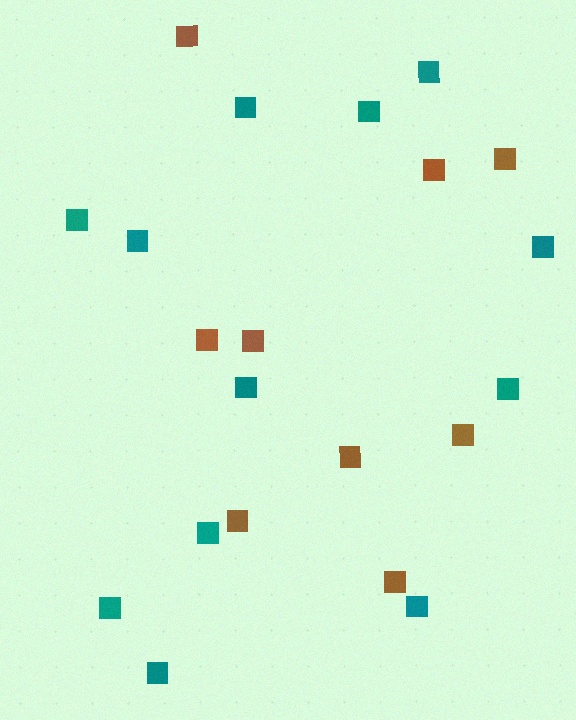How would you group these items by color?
There are 2 groups: one group of teal squares (12) and one group of brown squares (9).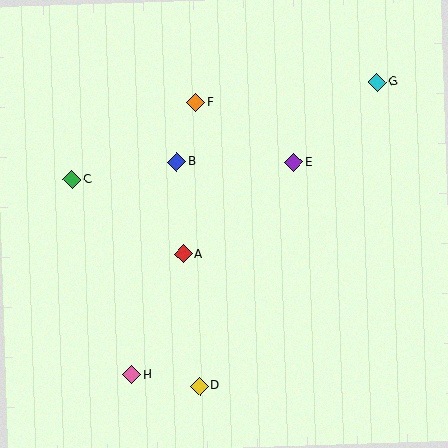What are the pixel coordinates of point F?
Point F is at (196, 103).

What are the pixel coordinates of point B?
Point B is at (177, 162).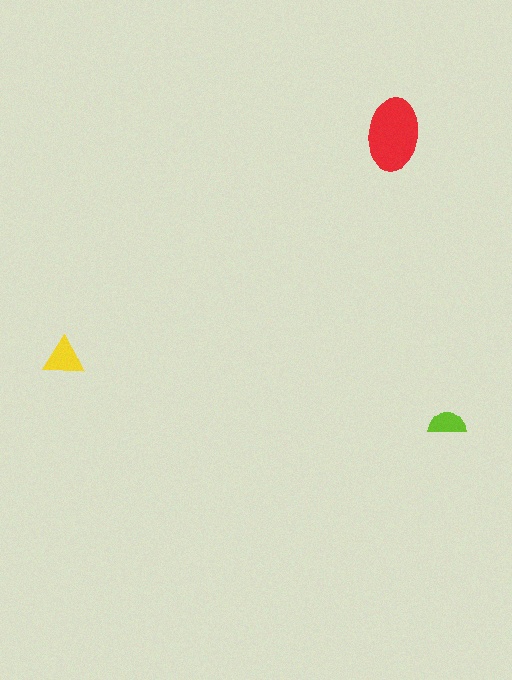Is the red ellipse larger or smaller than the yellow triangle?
Larger.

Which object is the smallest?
The lime semicircle.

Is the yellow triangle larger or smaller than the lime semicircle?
Larger.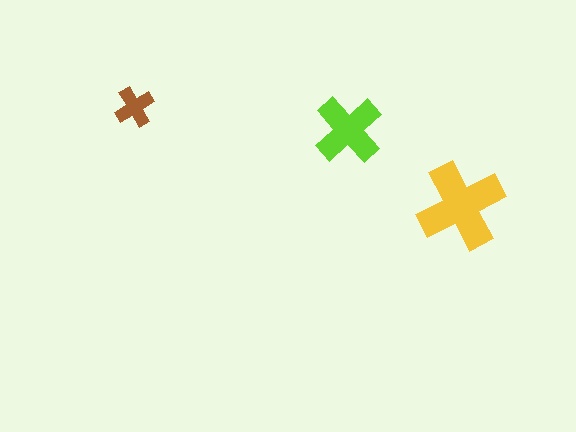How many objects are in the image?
There are 3 objects in the image.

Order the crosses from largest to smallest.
the yellow one, the lime one, the brown one.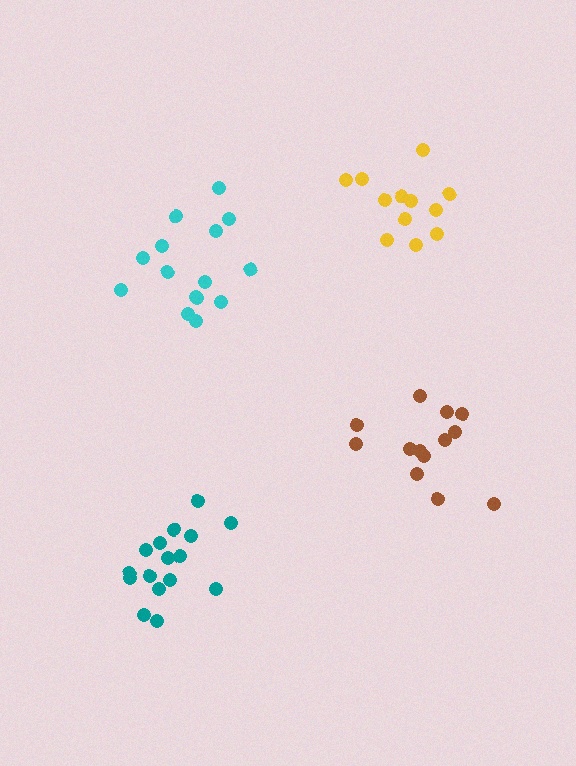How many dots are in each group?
Group 1: 16 dots, Group 2: 15 dots, Group 3: 12 dots, Group 4: 13 dots (56 total).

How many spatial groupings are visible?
There are 4 spatial groupings.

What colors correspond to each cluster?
The clusters are colored: teal, cyan, yellow, brown.